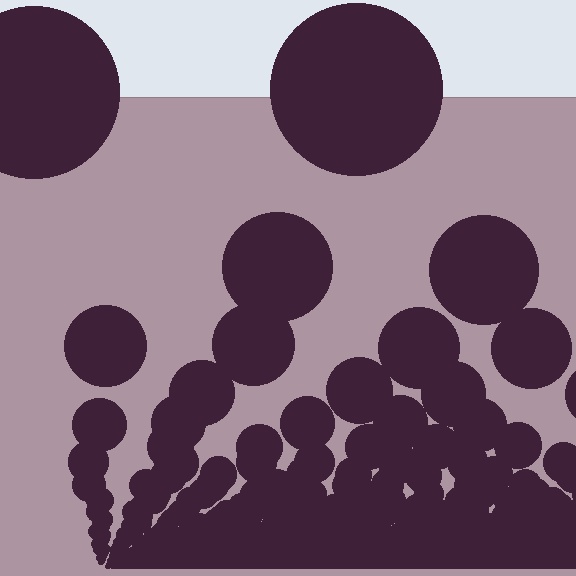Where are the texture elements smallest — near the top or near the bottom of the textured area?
Near the bottom.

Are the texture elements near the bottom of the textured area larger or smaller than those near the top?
Smaller. The gradient is inverted — elements near the bottom are smaller and denser.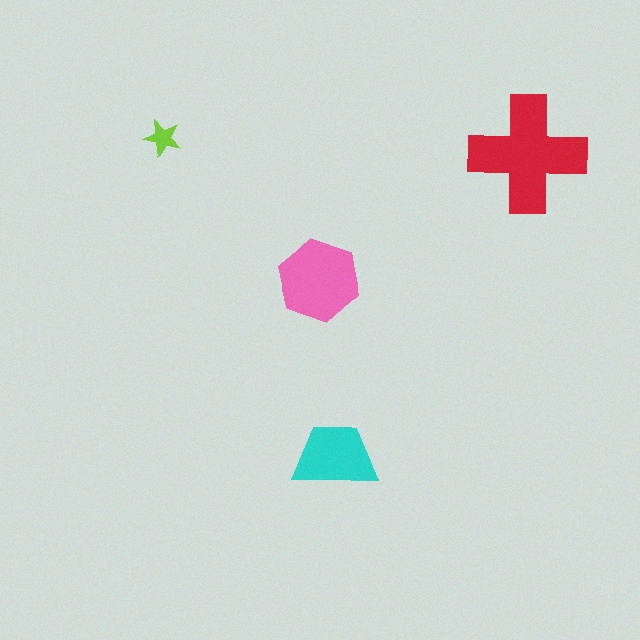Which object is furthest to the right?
The red cross is rightmost.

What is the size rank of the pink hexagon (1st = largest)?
2nd.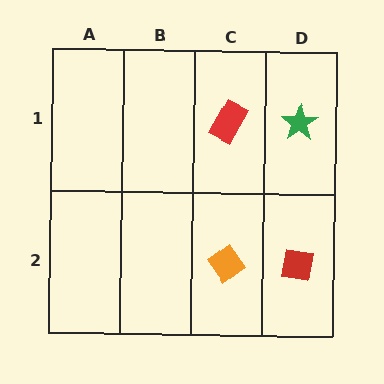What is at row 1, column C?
A red rectangle.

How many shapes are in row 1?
2 shapes.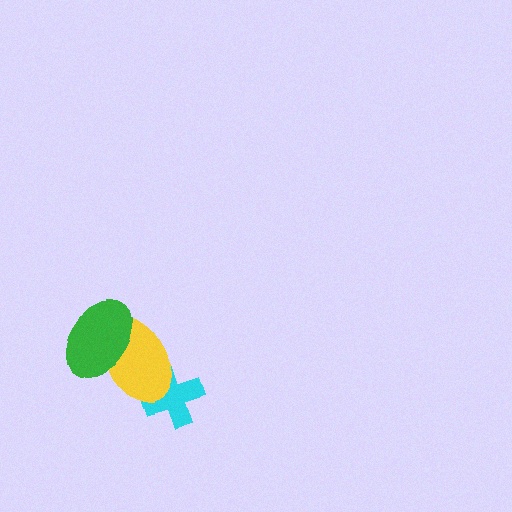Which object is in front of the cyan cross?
The yellow ellipse is in front of the cyan cross.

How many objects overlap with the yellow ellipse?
2 objects overlap with the yellow ellipse.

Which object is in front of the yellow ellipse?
The green ellipse is in front of the yellow ellipse.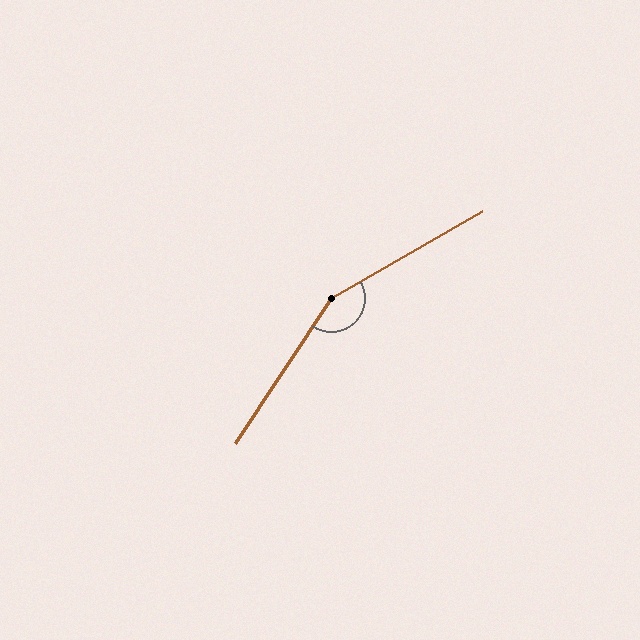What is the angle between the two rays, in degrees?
Approximately 153 degrees.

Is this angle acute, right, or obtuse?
It is obtuse.